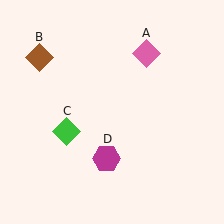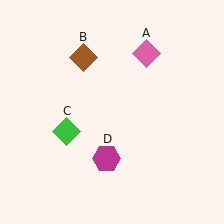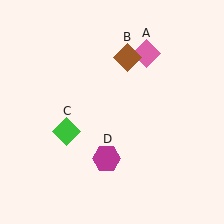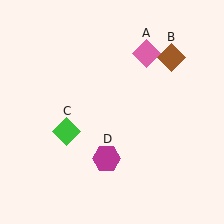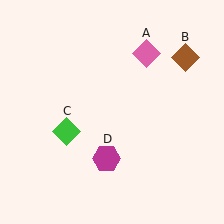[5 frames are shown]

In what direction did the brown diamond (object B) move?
The brown diamond (object B) moved right.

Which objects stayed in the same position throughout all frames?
Pink diamond (object A) and green diamond (object C) and magenta hexagon (object D) remained stationary.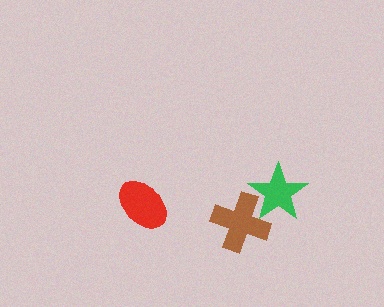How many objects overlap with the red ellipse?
0 objects overlap with the red ellipse.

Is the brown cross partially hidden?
Yes, it is partially covered by another shape.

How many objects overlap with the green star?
1 object overlaps with the green star.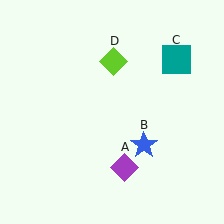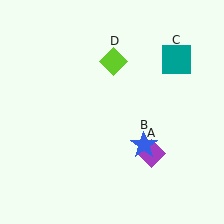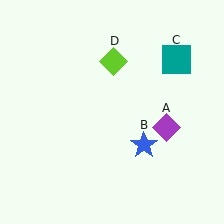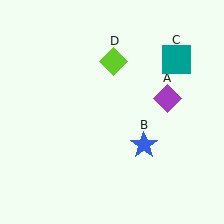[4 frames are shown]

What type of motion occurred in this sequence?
The purple diamond (object A) rotated counterclockwise around the center of the scene.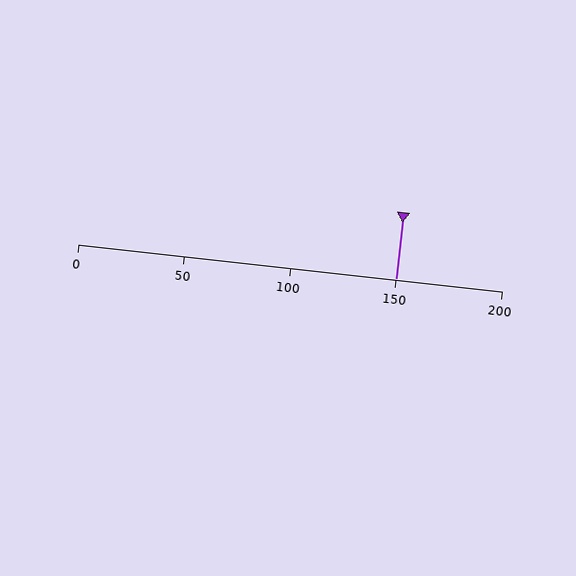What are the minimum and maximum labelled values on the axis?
The axis runs from 0 to 200.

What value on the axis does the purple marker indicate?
The marker indicates approximately 150.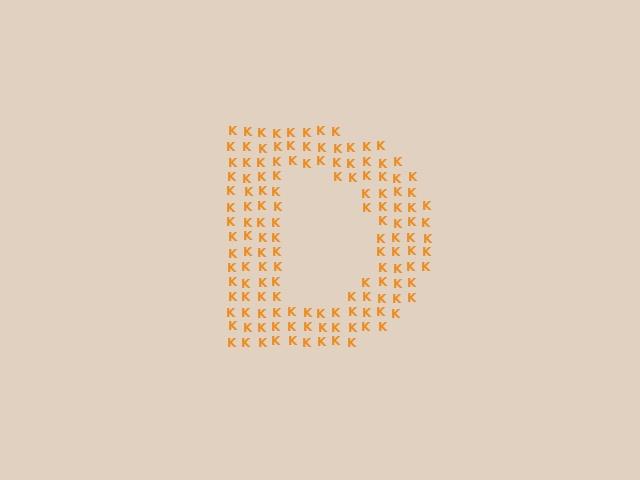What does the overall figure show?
The overall figure shows the letter D.